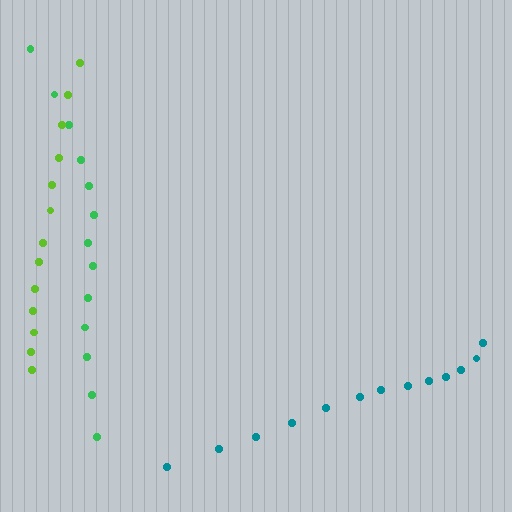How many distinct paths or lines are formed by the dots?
There are 3 distinct paths.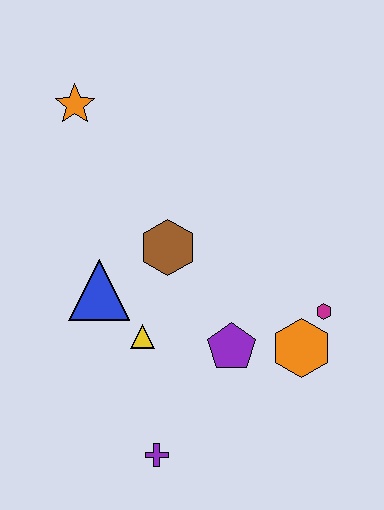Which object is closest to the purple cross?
The yellow triangle is closest to the purple cross.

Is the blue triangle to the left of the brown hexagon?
Yes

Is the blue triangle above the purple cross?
Yes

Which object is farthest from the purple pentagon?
The orange star is farthest from the purple pentagon.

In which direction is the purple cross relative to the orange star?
The purple cross is below the orange star.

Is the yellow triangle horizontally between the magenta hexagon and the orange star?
Yes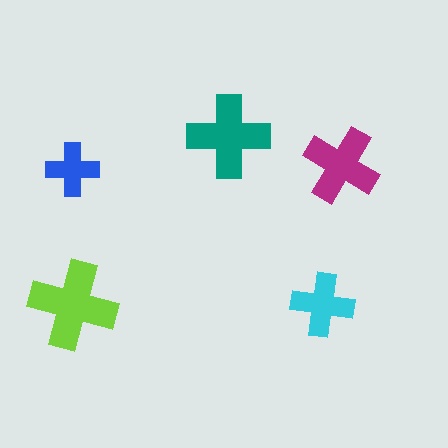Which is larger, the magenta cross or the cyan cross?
The magenta one.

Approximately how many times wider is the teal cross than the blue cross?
About 1.5 times wider.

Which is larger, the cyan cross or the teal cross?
The teal one.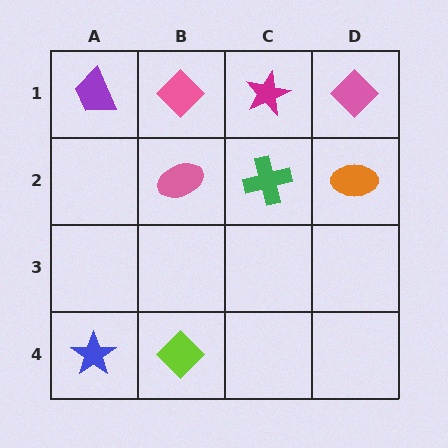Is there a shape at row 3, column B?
No, that cell is empty.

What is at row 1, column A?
A purple trapezoid.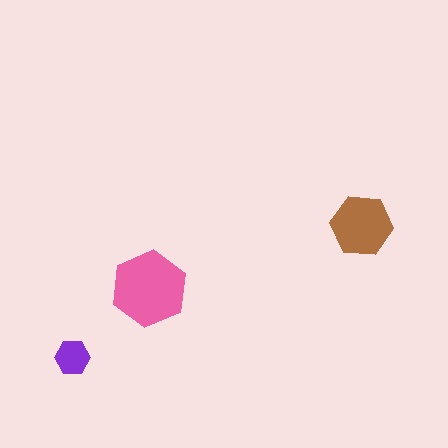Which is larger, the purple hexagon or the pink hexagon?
The pink one.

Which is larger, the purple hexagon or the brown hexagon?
The brown one.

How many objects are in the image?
There are 3 objects in the image.